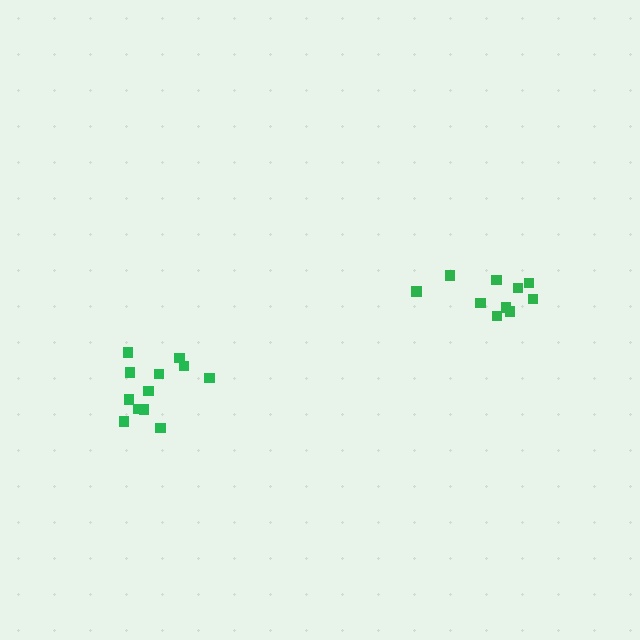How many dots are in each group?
Group 1: 12 dots, Group 2: 10 dots (22 total).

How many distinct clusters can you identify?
There are 2 distinct clusters.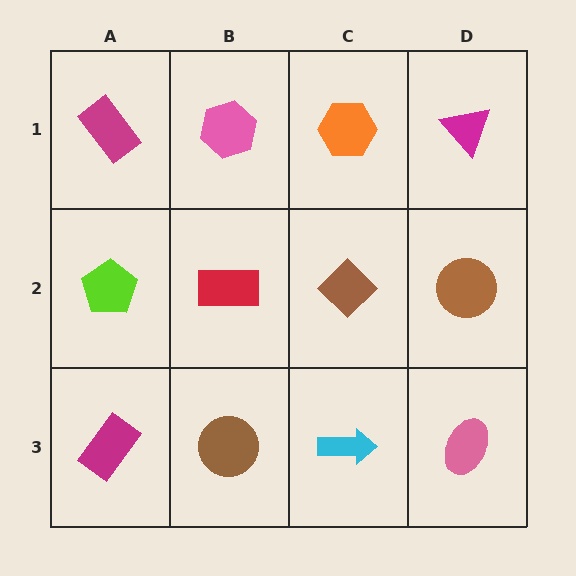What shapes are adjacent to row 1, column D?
A brown circle (row 2, column D), an orange hexagon (row 1, column C).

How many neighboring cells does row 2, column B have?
4.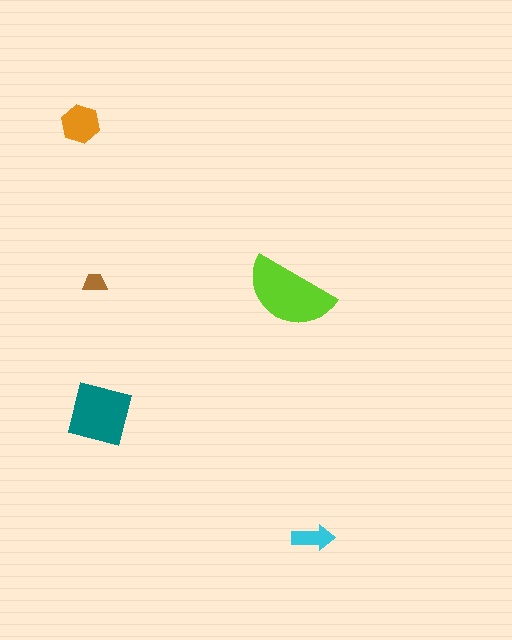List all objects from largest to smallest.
The lime semicircle, the teal square, the orange hexagon, the cyan arrow, the brown trapezoid.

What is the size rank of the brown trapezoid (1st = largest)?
5th.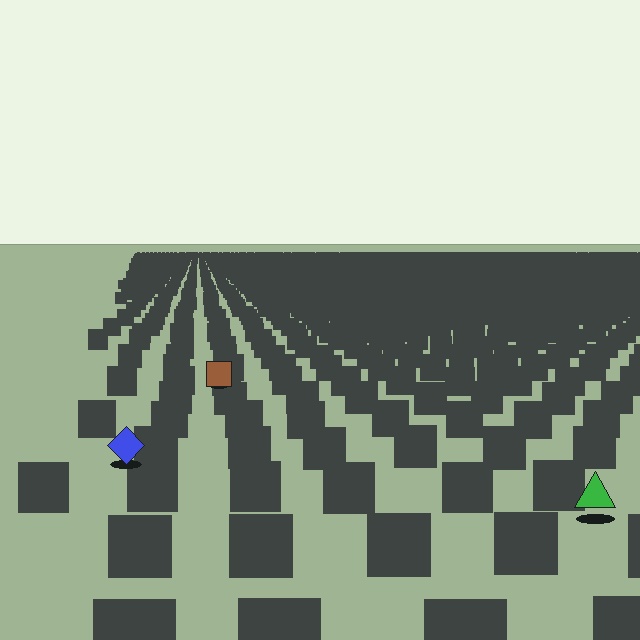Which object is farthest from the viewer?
The brown square is farthest from the viewer. It appears smaller and the ground texture around it is denser.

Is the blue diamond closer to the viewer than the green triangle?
No. The green triangle is closer — you can tell from the texture gradient: the ground texture is coarser near it.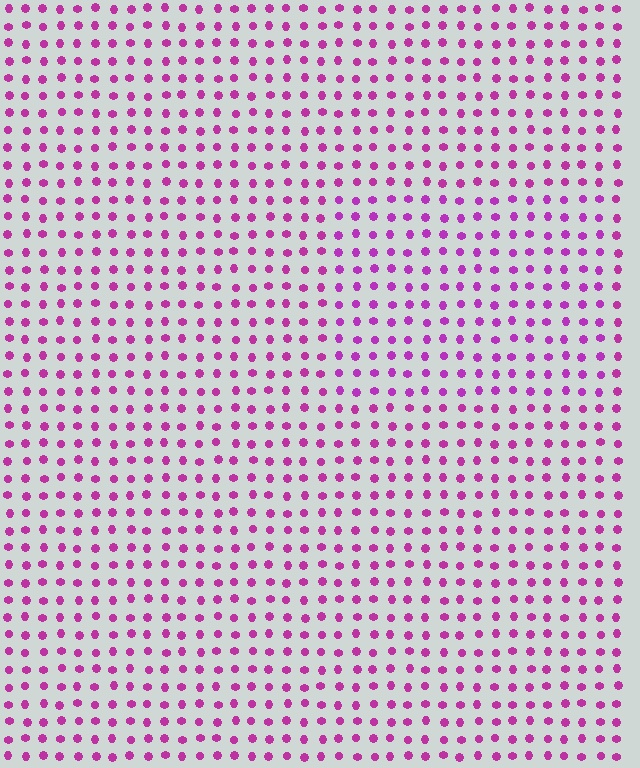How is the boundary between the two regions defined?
The boundary is defined purely by a slight shift in hue (about 15 degrees). Spacing, size, and orientation are identical on both sides.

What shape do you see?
I see a rectangle.